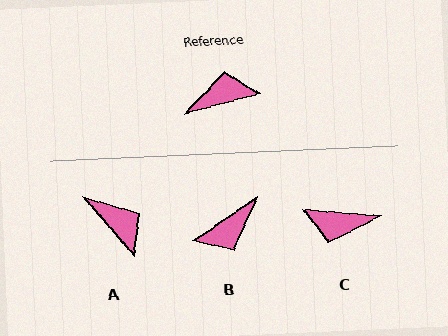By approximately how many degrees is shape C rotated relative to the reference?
Approximately 161 degrees counter-clockwise.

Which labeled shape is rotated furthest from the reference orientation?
C, about 161 degrees away.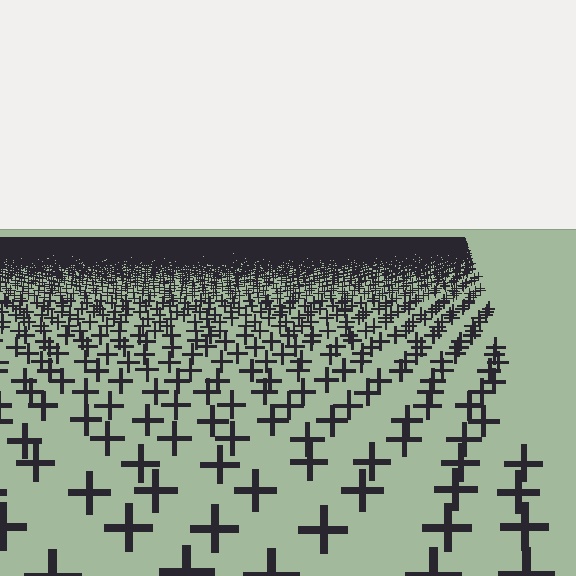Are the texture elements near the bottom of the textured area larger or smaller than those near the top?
Larger. Near the bottom, elements are closer to the viewer and appear at a bigger on-screen size.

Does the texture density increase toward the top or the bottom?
Density increases toward the top.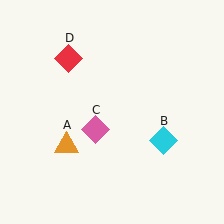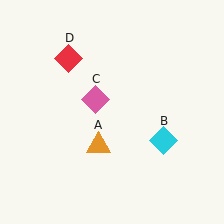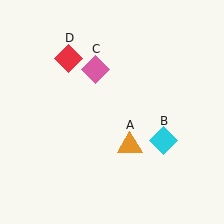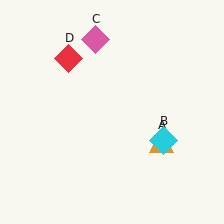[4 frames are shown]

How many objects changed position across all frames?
2 objects changed position: orange triangle (object A), pink diamond (object C).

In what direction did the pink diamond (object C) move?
The pink diamond (object C) moved up.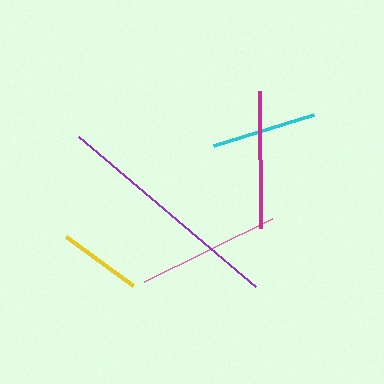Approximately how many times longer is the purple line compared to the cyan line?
The purple line is approximately 2.2 times the length of the cyan line.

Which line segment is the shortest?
The yellow line is the shortest at approximately 84 pixels.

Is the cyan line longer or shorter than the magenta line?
The magenta line is longer than the cyan line.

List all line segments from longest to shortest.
From longest to shortest: purple, pink, magenta, cyan, yellow.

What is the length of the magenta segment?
The magenta segment is approximately 137 pixels long.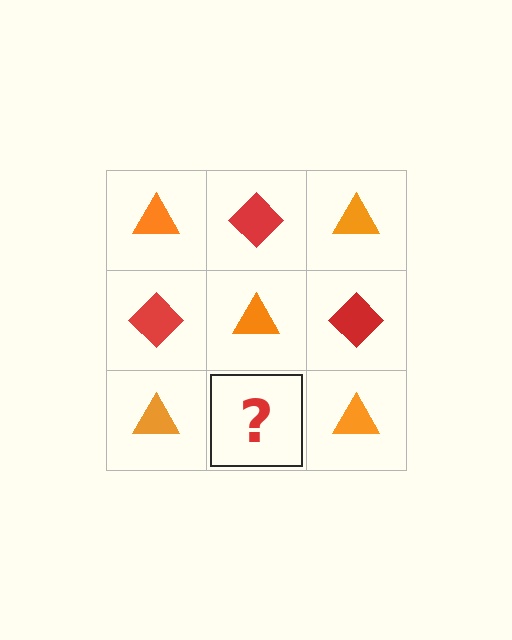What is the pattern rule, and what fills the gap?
The rule is that it alternates orange triangle and red diamond in a checkerboard pattern. The gap should be filled with a red diamond.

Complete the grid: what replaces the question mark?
The question mark should be replaced with a red diamond.